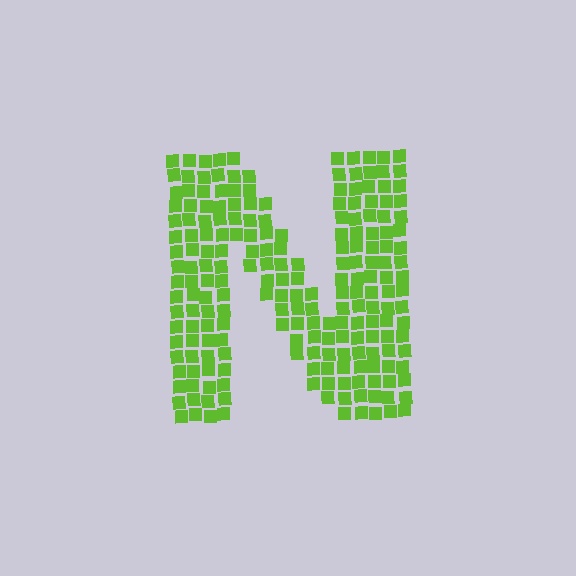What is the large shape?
The large shape is the letter N.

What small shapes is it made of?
It is made of small squares.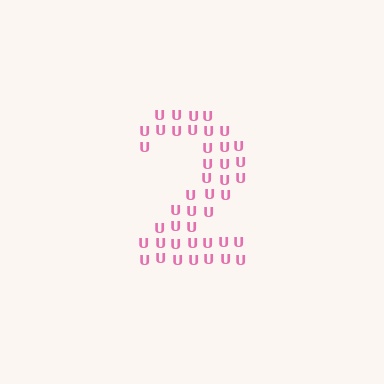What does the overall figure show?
The overall figure shows the digit 2.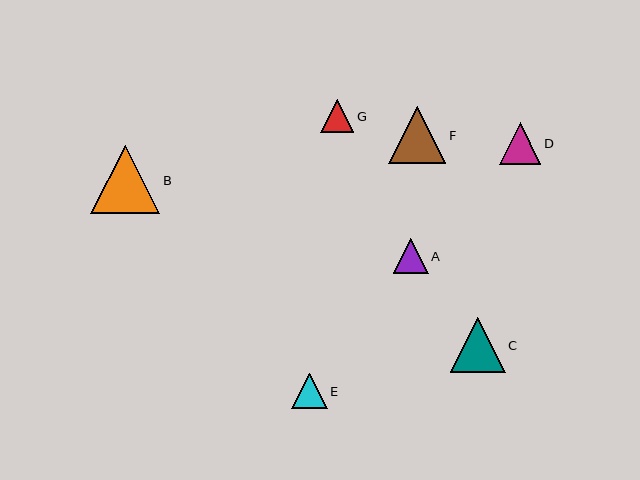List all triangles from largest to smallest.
From largest to smallest: B, F, C, D, E, A, G.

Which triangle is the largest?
Triangle B is the largest with a size of approximately 69 pixels.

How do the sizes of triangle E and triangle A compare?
Triangle E and triangle A are approximately the same size.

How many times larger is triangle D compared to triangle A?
Triangle D is approximately 1.2 times the size of triangle A.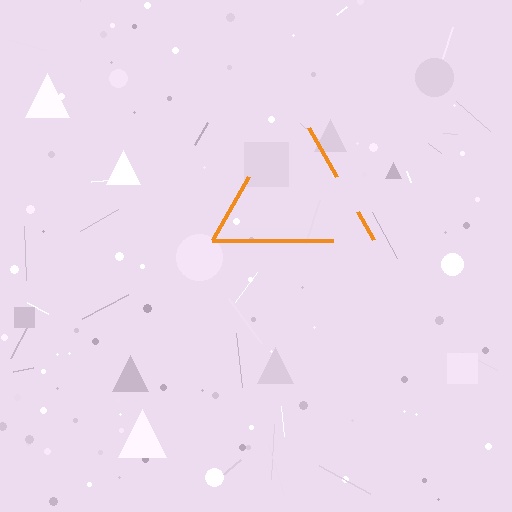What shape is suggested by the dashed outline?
The dashed outline suggests a triangle.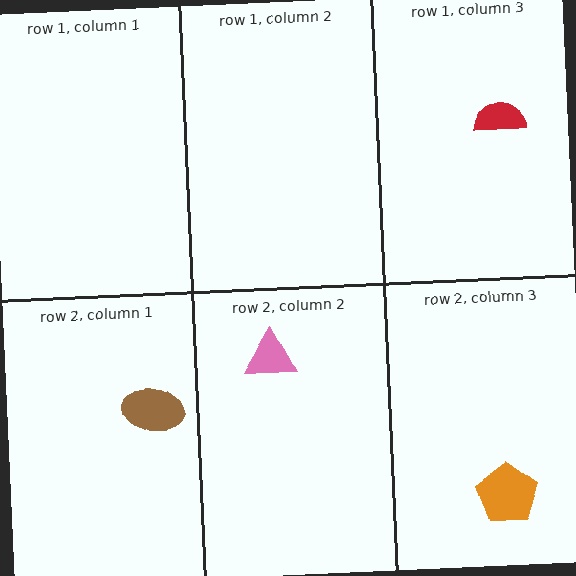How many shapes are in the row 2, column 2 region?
1.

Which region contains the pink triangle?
The row 2, column 2 region.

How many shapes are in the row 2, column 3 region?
1.